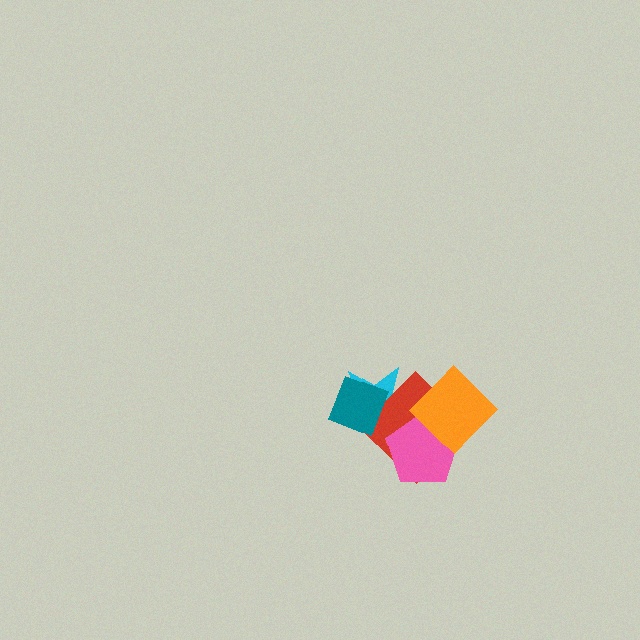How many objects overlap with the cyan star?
3 objects overlap with the cyan star.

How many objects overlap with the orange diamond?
2 objects overlap with the orange diamond.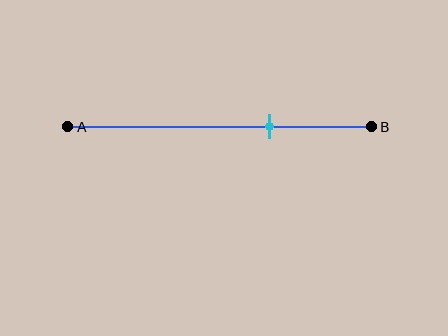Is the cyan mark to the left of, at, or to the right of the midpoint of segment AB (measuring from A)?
The cyan mark is to the right of the midpoint of segment AB.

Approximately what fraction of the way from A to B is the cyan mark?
The cyan mark is approximately 65% of the way from A to B.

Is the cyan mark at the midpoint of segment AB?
No, the mark is at about 65% from A, not at the 50% midpoint.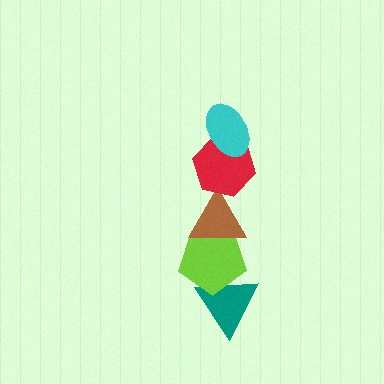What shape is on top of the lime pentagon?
The brown triangle is on top of the lime pentagon.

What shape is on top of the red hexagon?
The cyan ellipse is on top of the red hexagon.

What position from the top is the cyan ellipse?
The cyan ellipse is 1st from the top.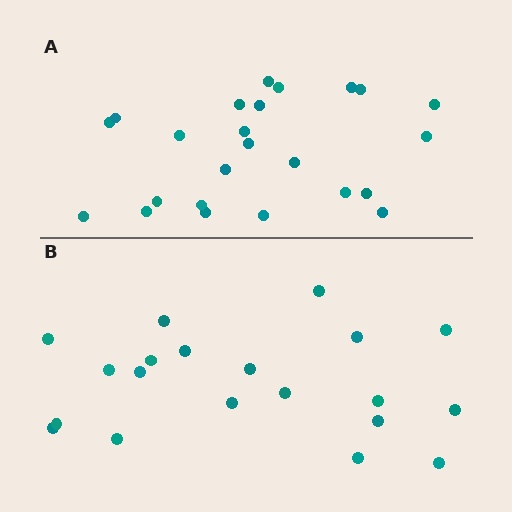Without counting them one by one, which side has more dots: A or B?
Region A (the top region) has more dots.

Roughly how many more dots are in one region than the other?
Region A has about 4 more dots than region B.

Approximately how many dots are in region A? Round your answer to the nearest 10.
About 20 dots. (The exact count is 24, which rounds to 20.)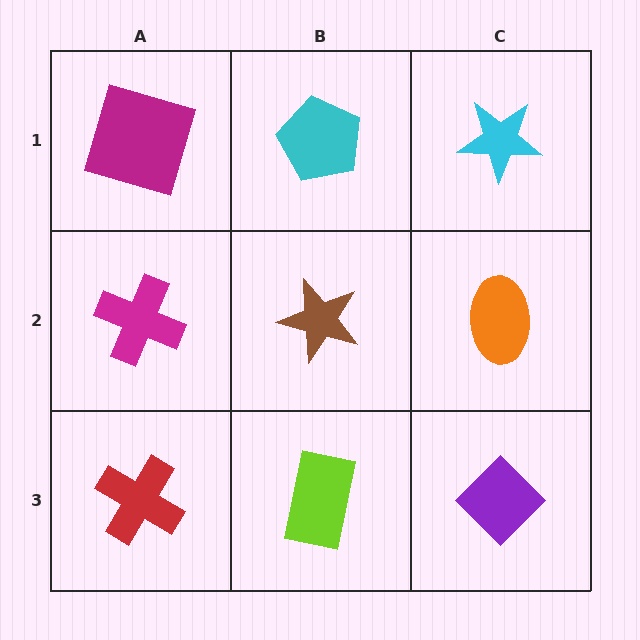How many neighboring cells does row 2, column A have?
3.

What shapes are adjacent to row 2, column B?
A cyan pentagon (row 1, column B), a lime rectangle (row 3, column B), a magenta cross (row 2, column A), an orange ellipse (row 2, column C).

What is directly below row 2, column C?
A purple diamond.